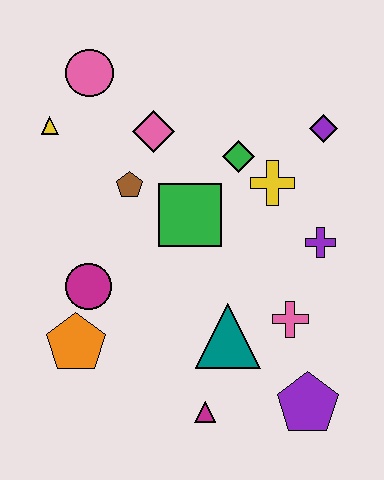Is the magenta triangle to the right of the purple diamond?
No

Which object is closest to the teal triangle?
The pink cross is closest to the teal triangle.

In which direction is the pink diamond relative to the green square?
The pink diamond is above the green square.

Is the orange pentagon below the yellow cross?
Yes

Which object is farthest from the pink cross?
The pink circle is farthest from the pink cross.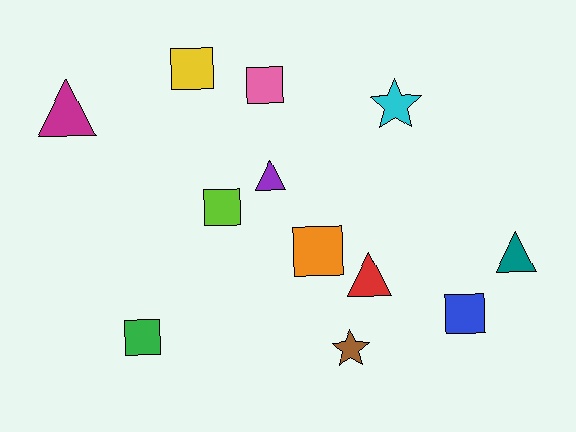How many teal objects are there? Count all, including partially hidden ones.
There is 1 teal object.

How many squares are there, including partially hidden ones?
There are 6 squares.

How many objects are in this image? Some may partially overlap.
There are 12 objects.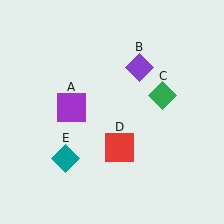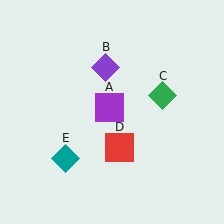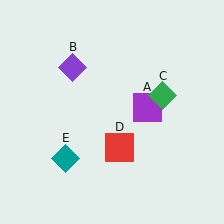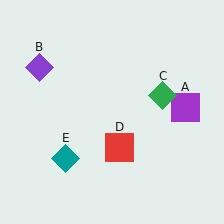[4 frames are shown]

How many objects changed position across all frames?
2 objects changed position: purple square (object A), purple diamond (object B).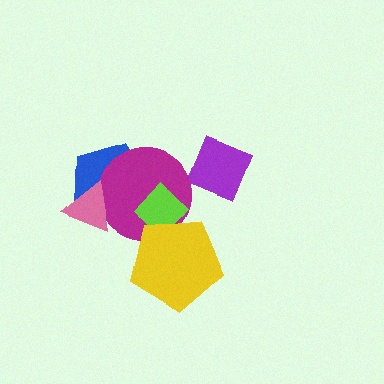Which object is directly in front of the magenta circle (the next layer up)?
The lime diamond is directly in front of the magenta circle.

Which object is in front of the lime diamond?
The yellow pentagon is in front of the lime diamond.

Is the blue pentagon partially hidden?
Yes, it is partially covered by another shape.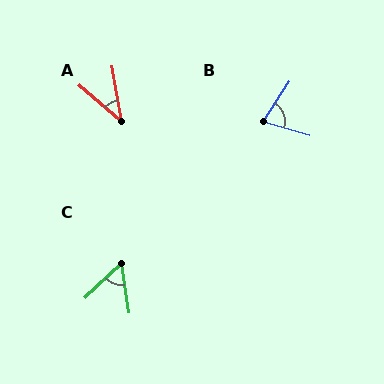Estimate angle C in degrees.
Approximately 56 degrees.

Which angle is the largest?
B, at approximately 73 degrees.